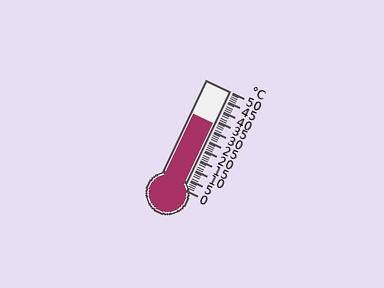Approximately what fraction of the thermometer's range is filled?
The thermometer is filled to approximately 65% of its range.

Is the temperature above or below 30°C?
The temperature is above 30°C.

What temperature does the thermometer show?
The thermometer shows approximately 33°C.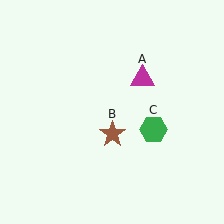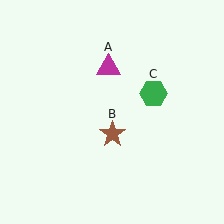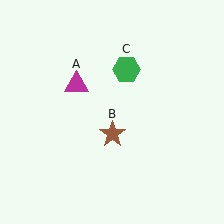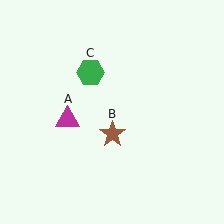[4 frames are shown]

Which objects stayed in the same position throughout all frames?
Brown star (object B) remained stationary.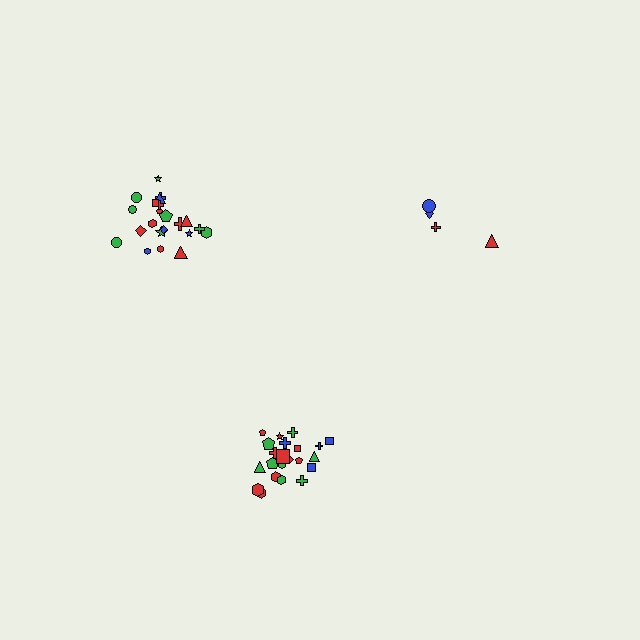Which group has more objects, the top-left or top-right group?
The top-left group.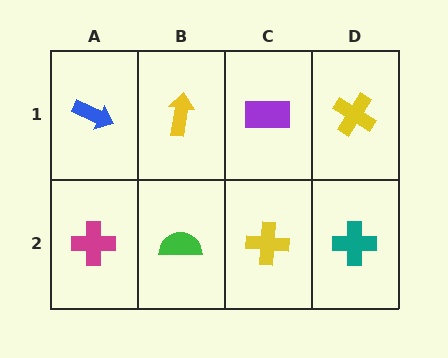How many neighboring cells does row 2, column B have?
3.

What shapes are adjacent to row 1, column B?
A green semicircle (row 2, column B), a blue arrow (row 1, column A), a purple rectangle (row 1, column C).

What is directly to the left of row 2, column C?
A green semicircle.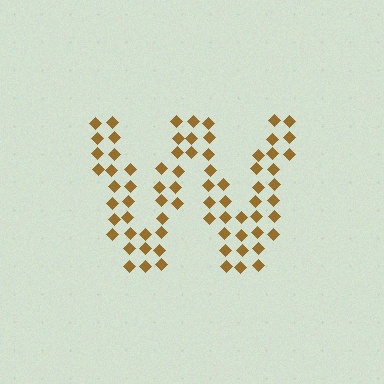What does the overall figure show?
The overall figure shows the letter W.